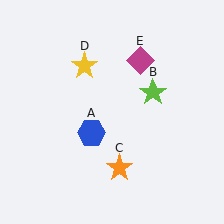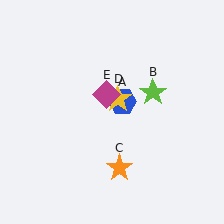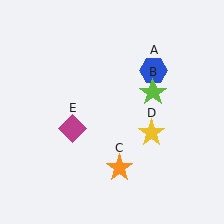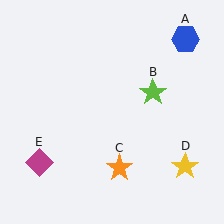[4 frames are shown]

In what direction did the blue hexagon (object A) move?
The blue hexagon (object A) moved up and to the right.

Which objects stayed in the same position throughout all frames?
Lime star (object B) and orange star (object C) remained stationary.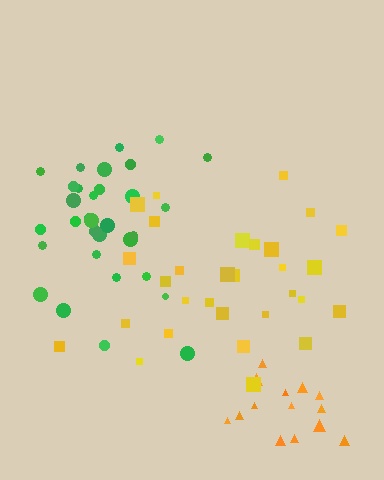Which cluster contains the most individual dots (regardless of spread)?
Green (32).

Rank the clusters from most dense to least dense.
green, yellow, orange.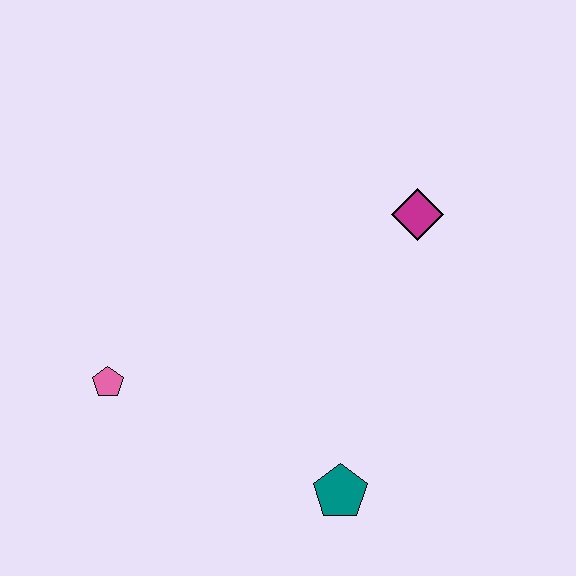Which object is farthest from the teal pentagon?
The magenta diamond is farthest from the teal pentagon.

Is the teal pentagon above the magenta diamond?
No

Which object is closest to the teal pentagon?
The pink pentagon is closest to the teal pentagon.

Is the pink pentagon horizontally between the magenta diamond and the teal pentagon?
No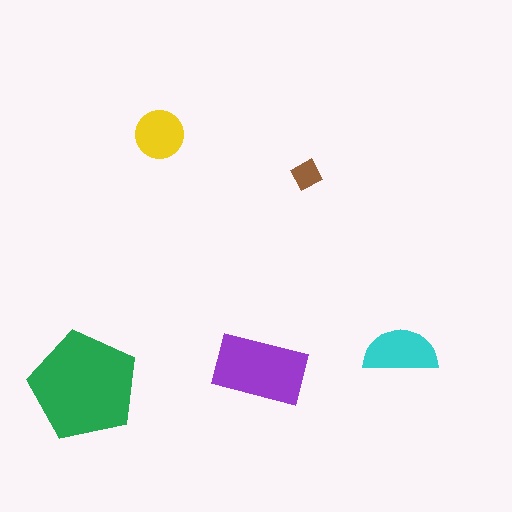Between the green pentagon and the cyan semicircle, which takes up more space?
The green pentagon.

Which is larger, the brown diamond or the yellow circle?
The yellow circle.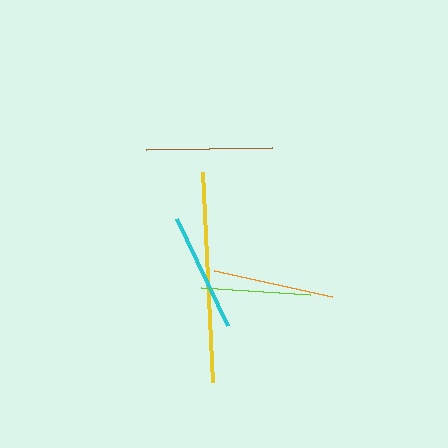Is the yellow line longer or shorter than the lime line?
The yellow line is longer than the lime line.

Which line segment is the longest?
The yellow line is the longest at approximately 210 pixels.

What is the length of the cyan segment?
The cyan segment is approximately 119 pixels long.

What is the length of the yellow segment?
The yellow segment is approximately 210 pixels long.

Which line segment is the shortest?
The lime line is the shortest at approximately 109 pixels.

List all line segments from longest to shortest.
From longest to shortest: yellow, brown, orange, cyan, lime.